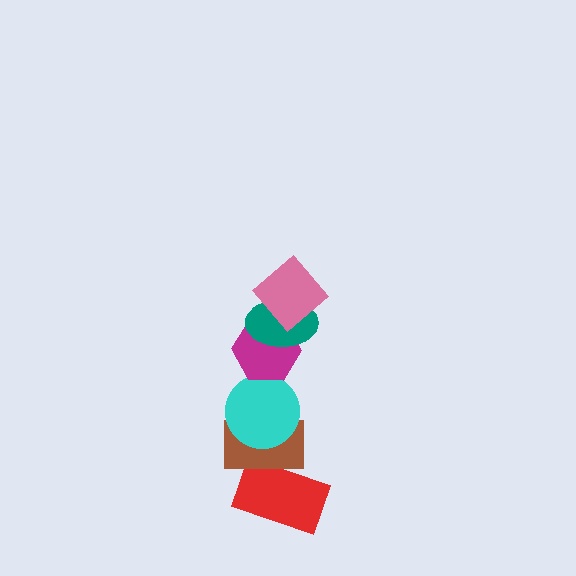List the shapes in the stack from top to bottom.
From top to bottom: the pink diamond, the teal ellipse, the magenta hexagon, the cyan circle, the brown rectangle, the red rectangle.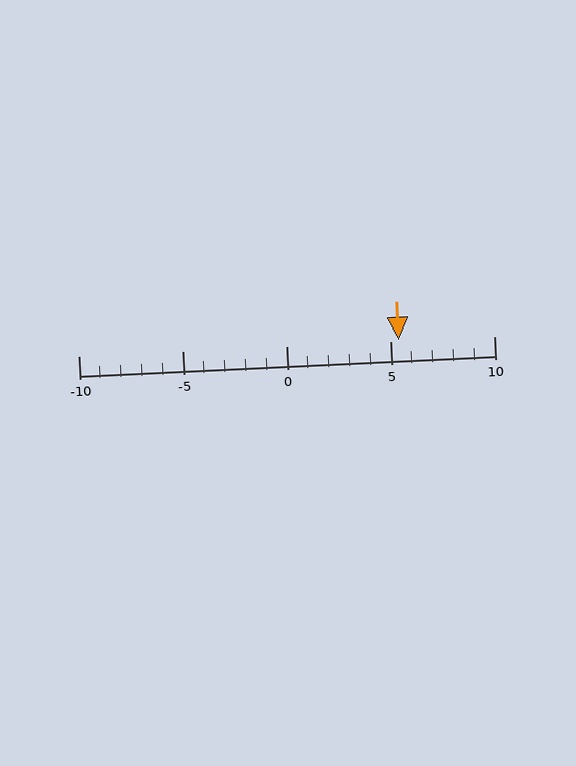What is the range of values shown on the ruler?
The ruler shows values from -10 to 10.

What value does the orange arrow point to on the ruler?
The orange arrow points to approximately 5.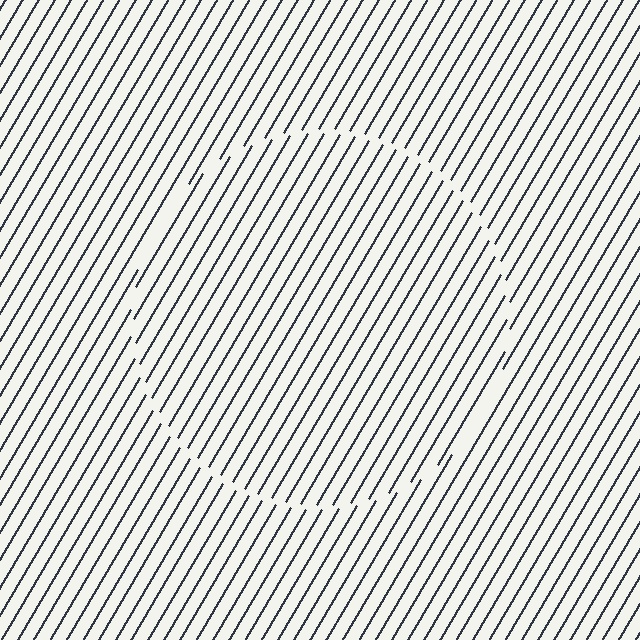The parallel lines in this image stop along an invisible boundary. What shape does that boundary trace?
An illusory circle. The interior of the shape contains the same grating, shifted by half a period — the contour is defined by the phase discontinuity where line-ends from the inner and outer gratings abut.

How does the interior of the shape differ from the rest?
The interior of the shape contains the same grating, shifted by half a period — the contour is defined by the phase discontinuity where line-ends from the inner and outer gratings abut.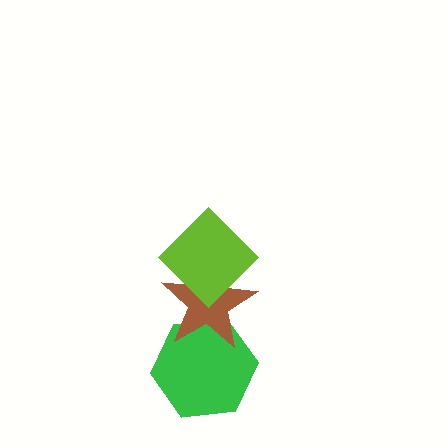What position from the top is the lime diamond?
The lime diamond is 1st from the top.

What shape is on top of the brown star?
The lime diamond is on top of the brown star.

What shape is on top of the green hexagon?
The brown star is on top of the green hexagon.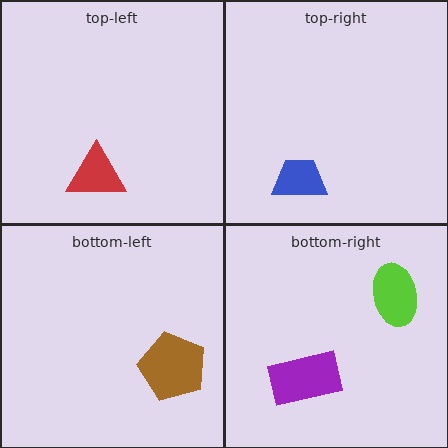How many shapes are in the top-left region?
1.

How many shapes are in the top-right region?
1.